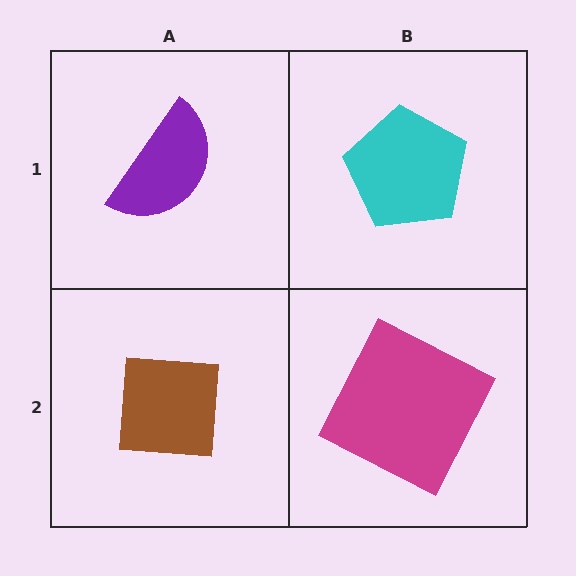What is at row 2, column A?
A brown square.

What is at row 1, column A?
A purple semicircle.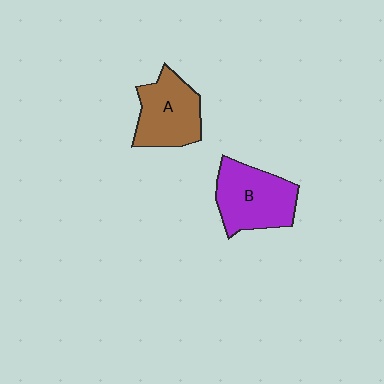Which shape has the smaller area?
Shape A (brown).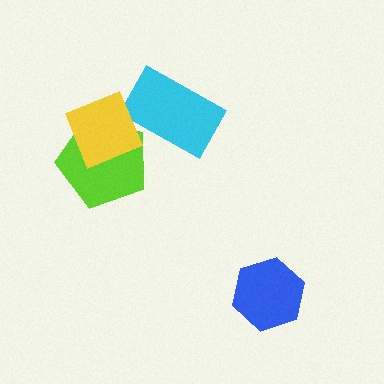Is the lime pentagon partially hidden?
Yes, it is partially covered by another shape.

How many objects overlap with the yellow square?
1 object overlaps with the yellow square.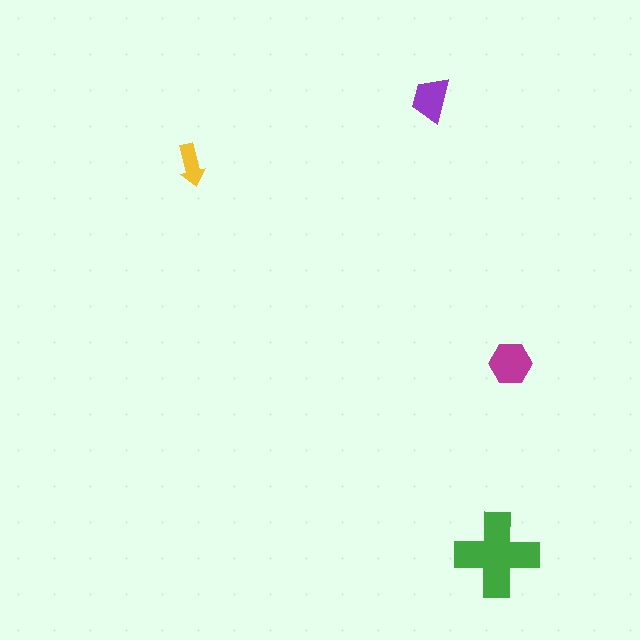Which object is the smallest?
The yellow arrow.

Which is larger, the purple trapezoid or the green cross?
The green cross.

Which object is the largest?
The green cross.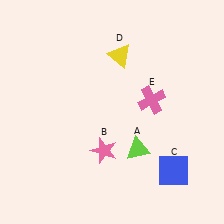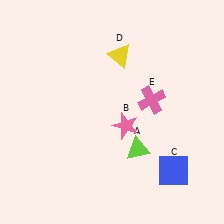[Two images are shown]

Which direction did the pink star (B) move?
The pink star (B) moved up.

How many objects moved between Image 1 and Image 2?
1 object moved between the two images.